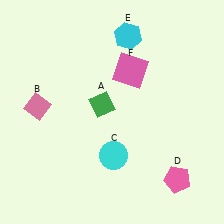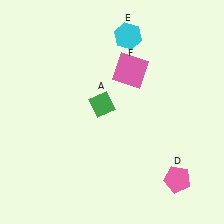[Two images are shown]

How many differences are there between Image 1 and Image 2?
There are 2 differences between the two images.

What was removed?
The pink diamond (B), the cyan circle (C) were removed in Image 2.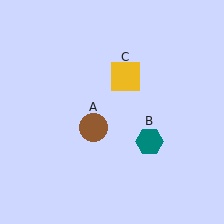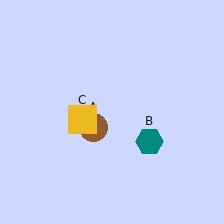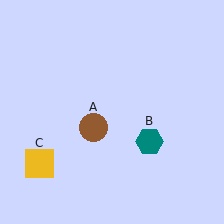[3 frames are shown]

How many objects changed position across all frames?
1 object changed position: yellow square (object C).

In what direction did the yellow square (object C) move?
The yellow square (object C) moved down and to the left.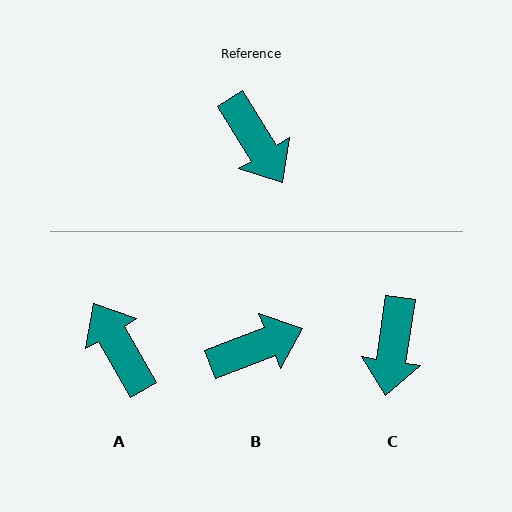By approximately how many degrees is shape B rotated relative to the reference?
Approximately 80 degrees counter-clockwise.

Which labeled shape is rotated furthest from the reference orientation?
A, about 179 degrees away.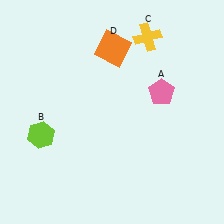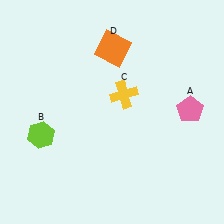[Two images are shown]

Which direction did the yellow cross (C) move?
The yellow cross (C) moved down.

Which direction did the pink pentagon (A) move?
The pink pentagon (A) moved right.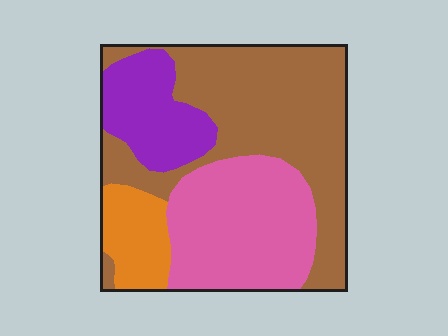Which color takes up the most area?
Brown, at roughly 45%.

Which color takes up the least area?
Orange, at roughly 10%.